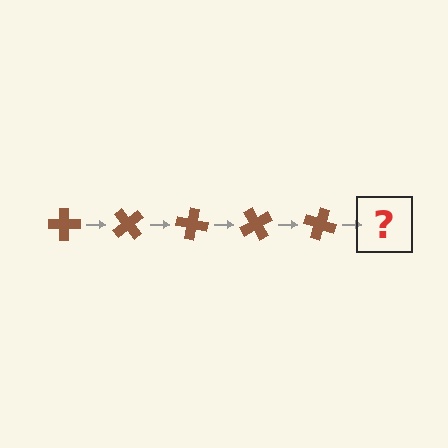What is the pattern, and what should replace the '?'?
The pattern is that the cross rotates 50 degrees each step. The '?' should be a brown cross rotated 250 degrees.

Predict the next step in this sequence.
The next step is a brown cross rotated 250 degrees.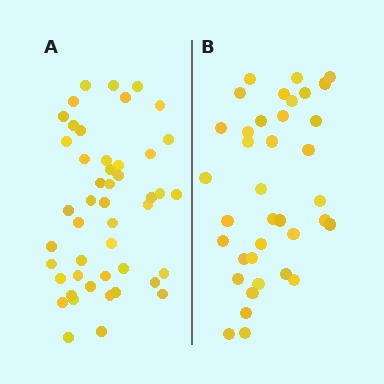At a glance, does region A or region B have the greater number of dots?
Region A (the left region) has more dots.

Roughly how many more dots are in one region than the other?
Region A has roughly 12 or so more dots than region B.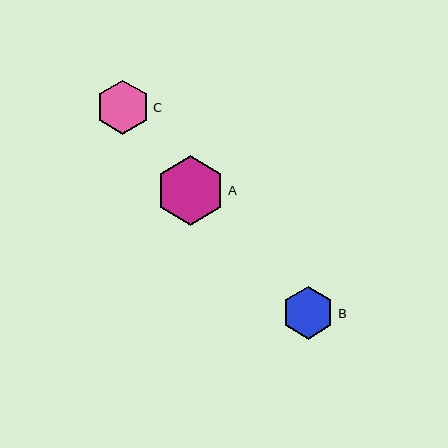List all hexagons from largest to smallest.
From largest to smallest: A, C, B.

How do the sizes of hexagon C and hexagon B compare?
Hexagon C and hexagon B are approximately the same size.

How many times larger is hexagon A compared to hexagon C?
Hexagon A is approximately 1.3 times the size of hexagon C.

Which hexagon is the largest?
Hexagon A is the largest with a size of approximately 69 pixels.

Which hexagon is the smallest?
Hexagon B is the smallest with a size of approximately 53 pixels.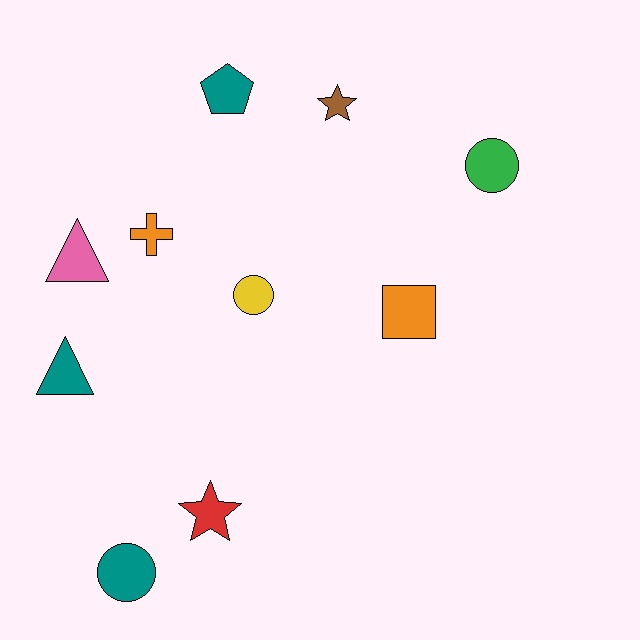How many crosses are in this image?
There is 1 cross.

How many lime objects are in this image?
There are no lime objects.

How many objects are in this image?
There are 10 objects.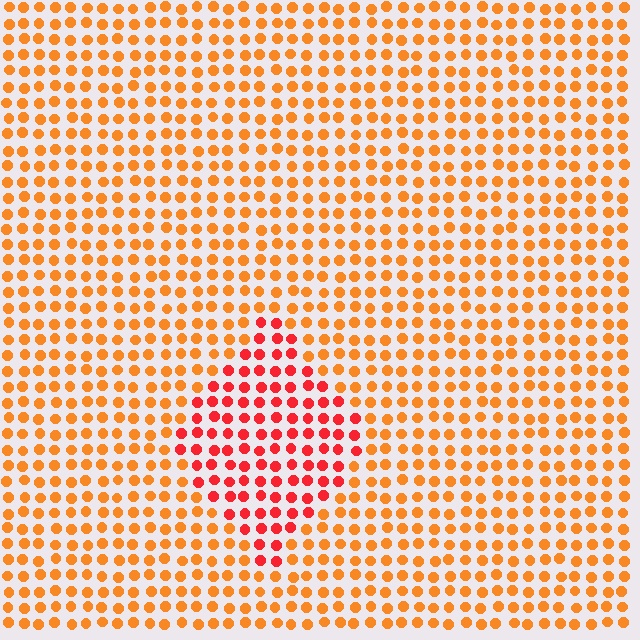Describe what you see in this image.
The image is filled with small orange elements in a uniform arrangement. A diamond-shaped region is visible where the elements are tinted to a slightly different hue, forming a subtle color boundary.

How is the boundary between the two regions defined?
The boundary is defined purely by a slight shift in hue (about 32 degrees). Spacing, size, and orientation are identical on both sides.